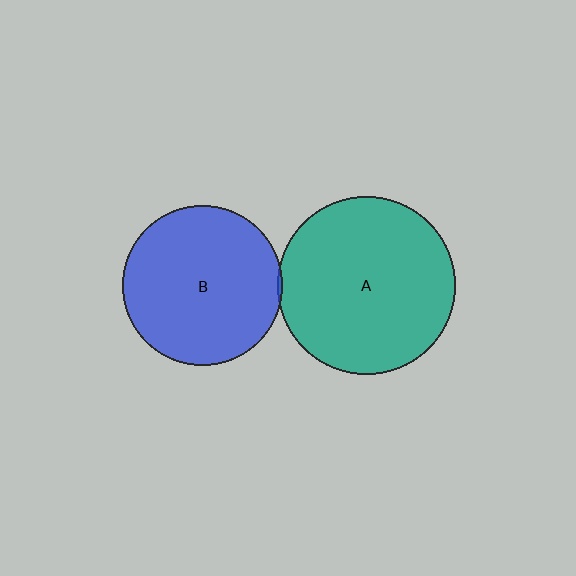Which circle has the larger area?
Circle A (teal).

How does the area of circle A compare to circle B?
Approximately 1.2 times.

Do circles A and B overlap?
Yes.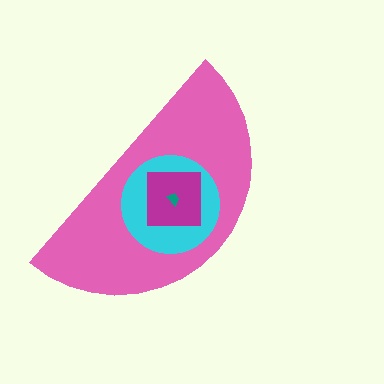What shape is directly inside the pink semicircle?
The cyan circle.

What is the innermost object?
The teal trapezoid.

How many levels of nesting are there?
4.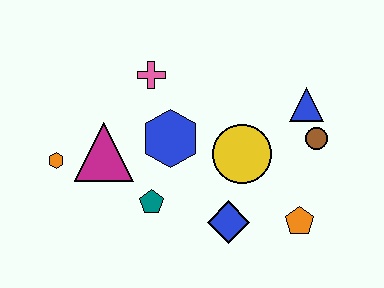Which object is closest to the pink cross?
The blue hexagon is closest to the pink cross.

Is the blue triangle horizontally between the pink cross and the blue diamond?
No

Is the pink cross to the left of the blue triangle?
Yes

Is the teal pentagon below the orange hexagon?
Yes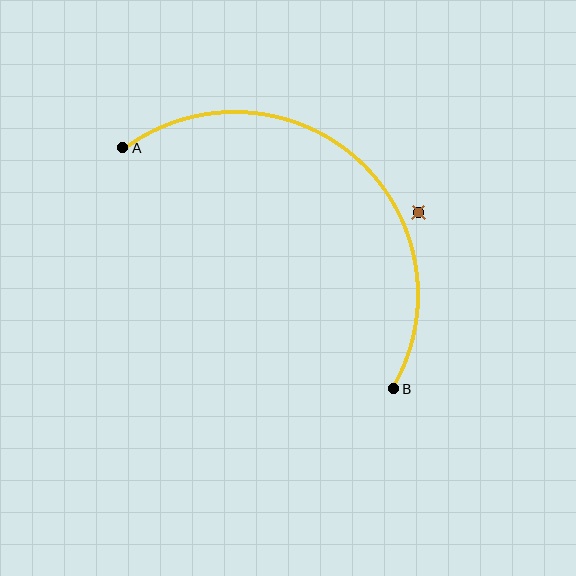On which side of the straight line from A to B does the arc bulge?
The arc bulges above and to the right of the straight line connecting A and B.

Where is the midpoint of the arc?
The arc midpoint is the point on the curve farthest from the straight line joining A and B. It sits above and to the right of that line.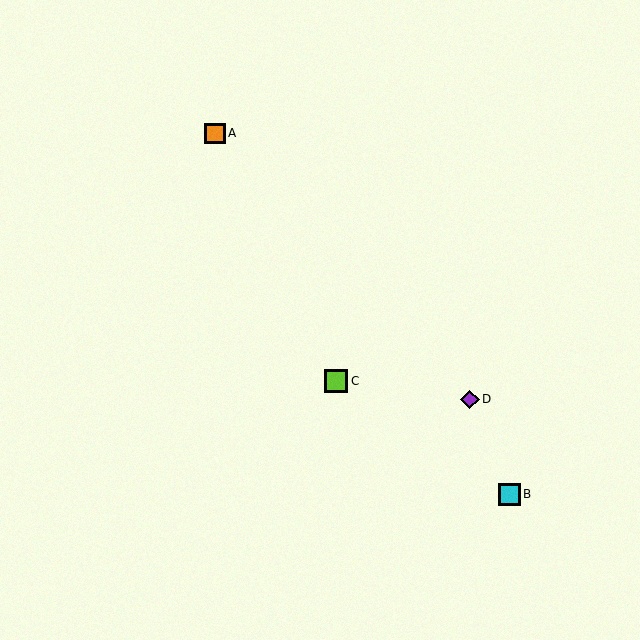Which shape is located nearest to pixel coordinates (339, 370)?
The lime square (labeled C) at (336, 381) is nearest to that location.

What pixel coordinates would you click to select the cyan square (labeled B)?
Click at (509, 494) to select the cyan square B.